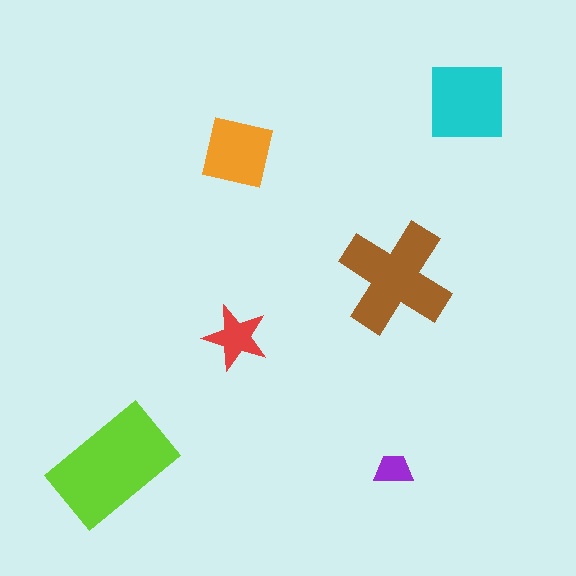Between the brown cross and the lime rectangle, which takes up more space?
The lime rectangle.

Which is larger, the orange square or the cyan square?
The cyan square.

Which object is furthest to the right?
The cyan square is rightmost.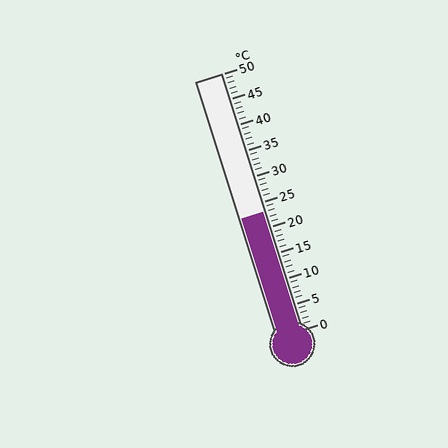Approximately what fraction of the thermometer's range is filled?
The thermometer is filled to approximately 45% of its range.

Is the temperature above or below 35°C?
The temperature is below 35°C.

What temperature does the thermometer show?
The thermometer shows approximately 23°C.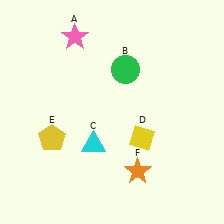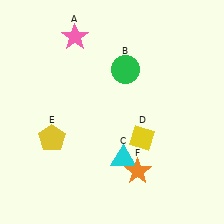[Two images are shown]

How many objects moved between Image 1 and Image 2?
1 object moved between the two images.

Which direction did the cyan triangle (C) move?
The cyan triangle (C) moved right.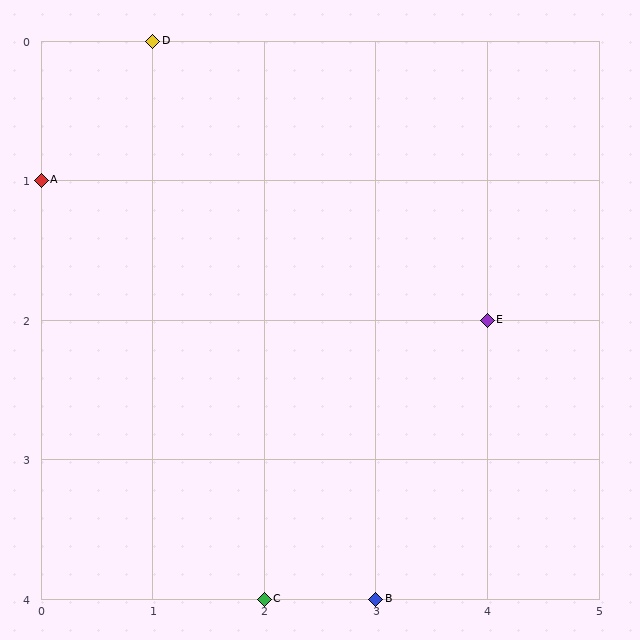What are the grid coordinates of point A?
Point A is at grid coordinates (0, 1).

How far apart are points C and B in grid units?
Points C and B are 1 column apart.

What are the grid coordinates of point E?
Point E is at grid coordinates (4, 2).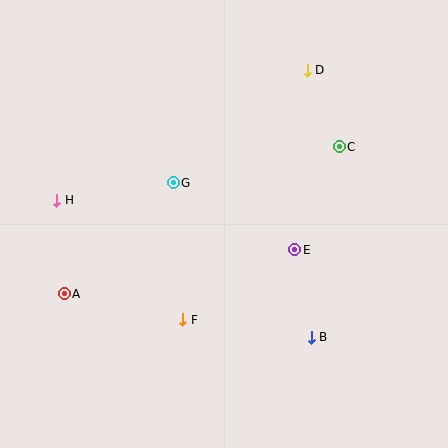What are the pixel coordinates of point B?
Point B is at (311, 337).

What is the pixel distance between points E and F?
The distance between E and F is 132 pixels.